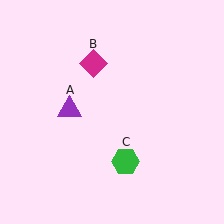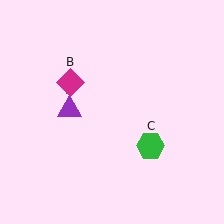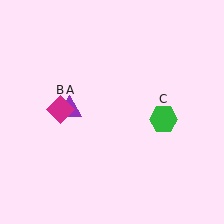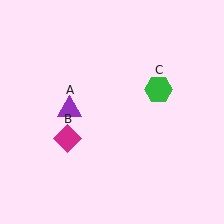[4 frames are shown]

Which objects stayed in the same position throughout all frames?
Purple triangle (object A) remained stationary.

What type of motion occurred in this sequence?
The magenta diamond (object B), green hexagon (object C) rotated counterclockwise around the center of the scene.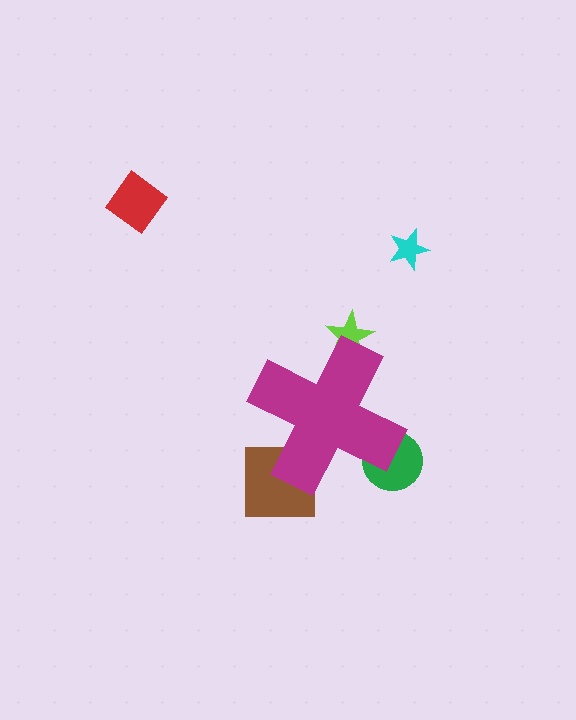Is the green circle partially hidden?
Yes, the green circle is partially hidden behind the magenta cross.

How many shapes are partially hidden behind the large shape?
3 shapes are partially hidden.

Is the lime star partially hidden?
Yes, the lime star is partially hidden behind the magenta cross.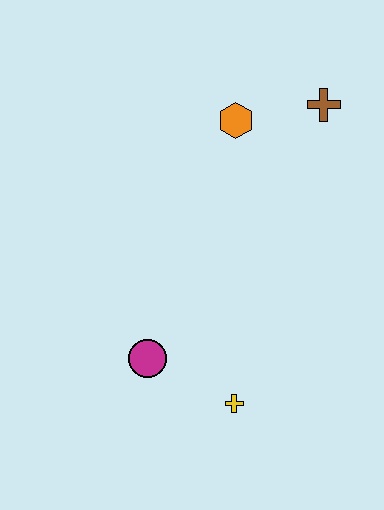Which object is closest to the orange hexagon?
The brown cross is closest to the orange hexagon.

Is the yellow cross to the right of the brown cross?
No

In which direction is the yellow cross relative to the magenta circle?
The yellow cross is to the right of the magenta circle.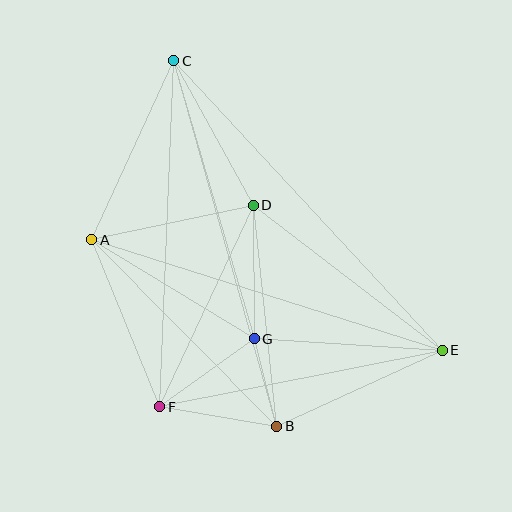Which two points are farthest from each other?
Points C and E are farthest from each other.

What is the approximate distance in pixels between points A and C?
The distance between A and C is approximately 197 pixels.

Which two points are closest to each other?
Points B and G are closest to each other.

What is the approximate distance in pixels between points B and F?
The distance between B and F is approximately 119 pixels.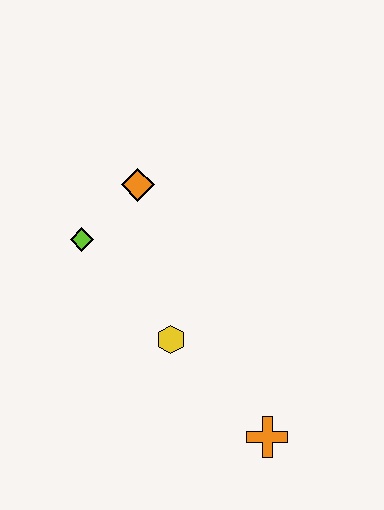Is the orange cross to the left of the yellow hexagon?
No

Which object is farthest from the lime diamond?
The orange cross is farthest from the lime diamond.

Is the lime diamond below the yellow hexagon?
No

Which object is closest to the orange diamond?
The lime diamond is closest to the orange diamond.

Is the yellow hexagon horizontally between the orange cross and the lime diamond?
Yes